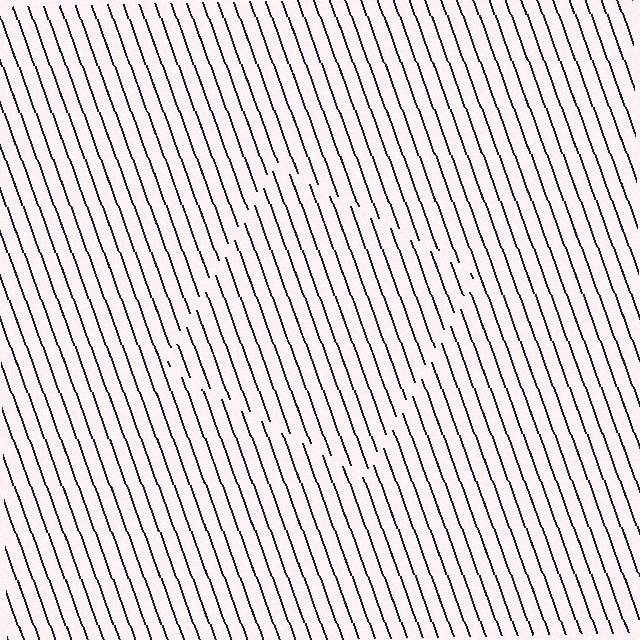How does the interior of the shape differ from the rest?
The interior of the shape contains the same grating, shifted by half a period — the contour is defined by the phase discontinuity where line-ends from the inner and outer gratings abut.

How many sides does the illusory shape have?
4 sides — the line-ends trace a square.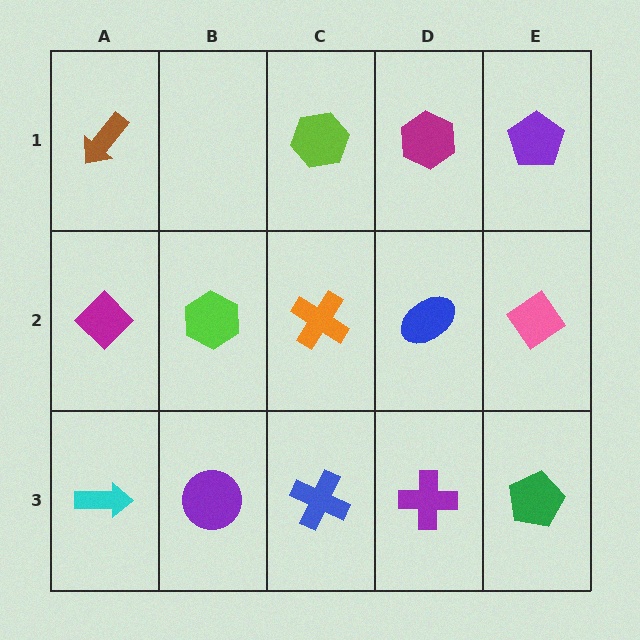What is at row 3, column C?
A blue cross.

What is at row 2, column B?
A lime hexagon.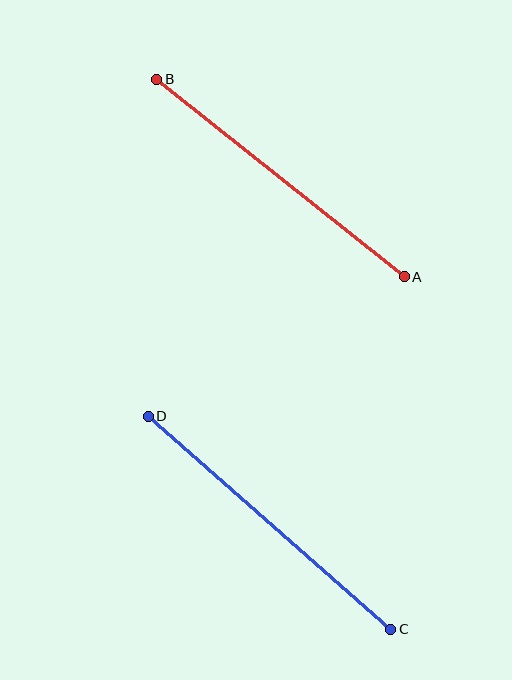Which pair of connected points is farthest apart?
Points C and D are farthest apart.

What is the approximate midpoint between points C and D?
The midpoint is at approximately (270, 523) pixels.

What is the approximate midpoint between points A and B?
The midpoint is at approximately (280, 178) pixels.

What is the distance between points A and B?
The distance is approximately 317 pixels.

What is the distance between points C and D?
The distance is approximately 323 pixels.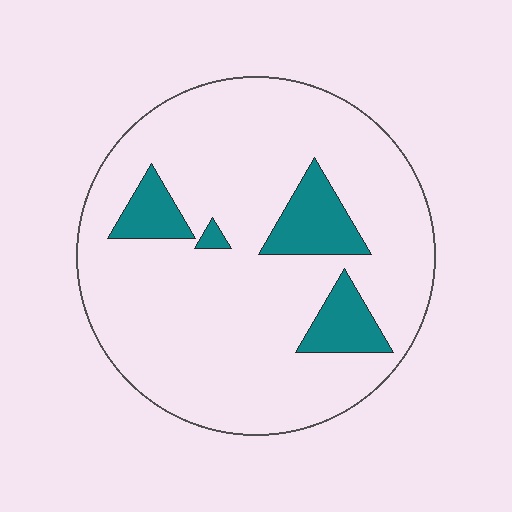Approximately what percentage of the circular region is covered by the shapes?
Approximately 15%.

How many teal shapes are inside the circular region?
4.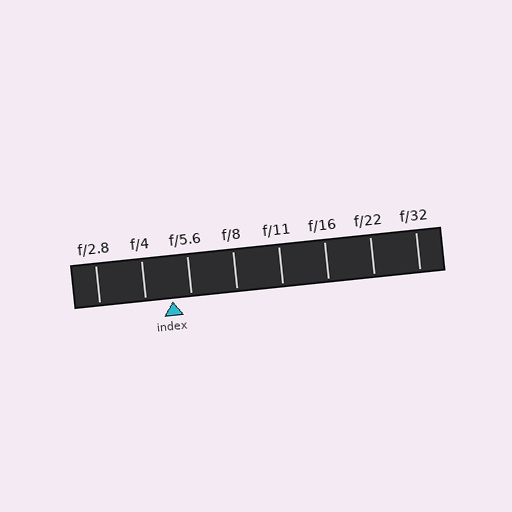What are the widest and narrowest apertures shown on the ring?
The widest aperture shown is f/2.8 and the narrowest is f/32.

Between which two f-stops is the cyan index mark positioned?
The index mark is between f/4 and f/5.6.